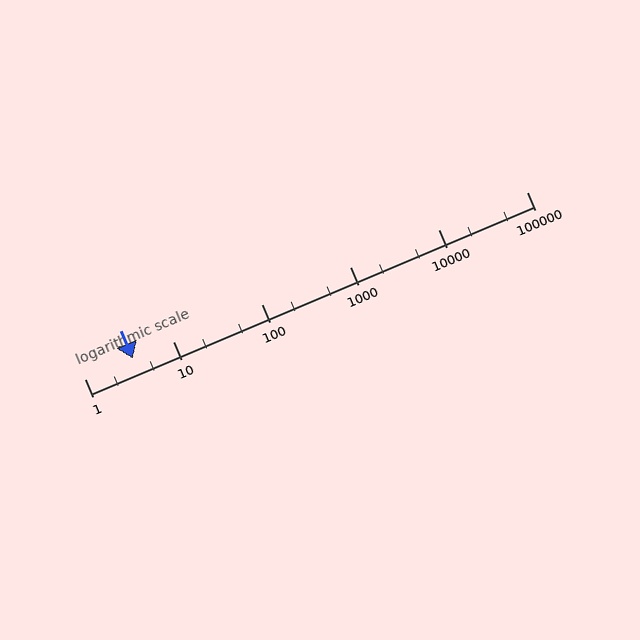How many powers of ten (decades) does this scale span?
The scale spans 5 decades, from 1 to 100000.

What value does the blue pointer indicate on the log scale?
The pointer indicates approximately 3.5.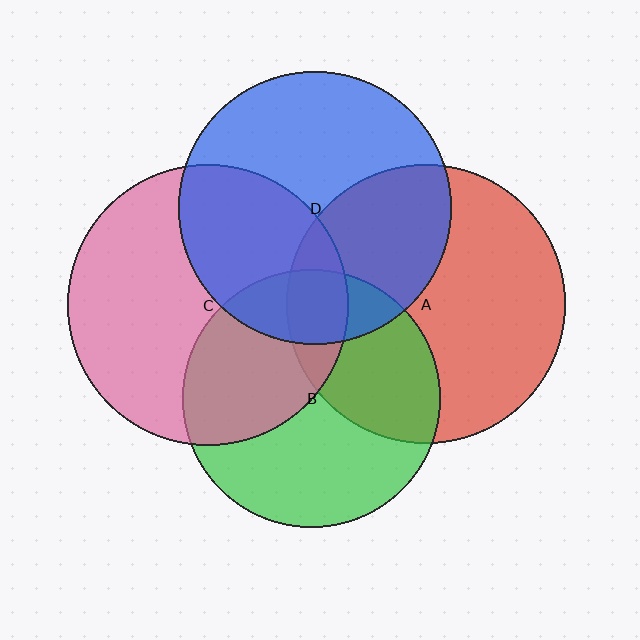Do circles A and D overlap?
Yes.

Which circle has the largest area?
Circle C (pink).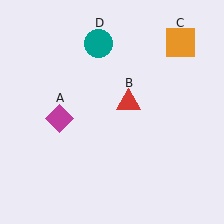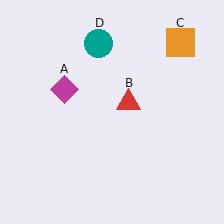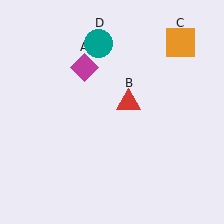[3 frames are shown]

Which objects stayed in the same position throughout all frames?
Red triangle (object B) and orange square (object C) and teal circle (object D) remained stationary.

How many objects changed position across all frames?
1 object changed position: magenta diamond (object A).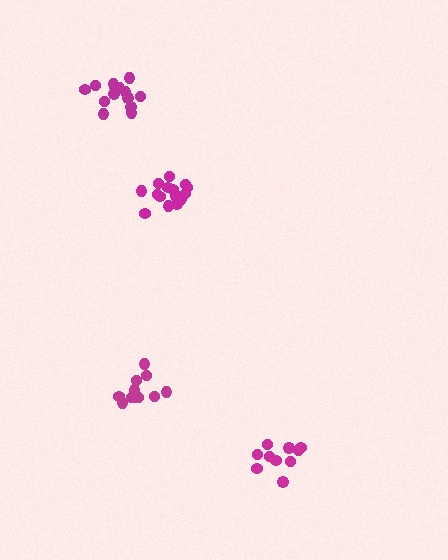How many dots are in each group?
Group 1: 10 dots, Group 2: 12 dots, Group 3: 14 dots, Group 4: 15 dots (51 total).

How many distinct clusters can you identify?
There are 4 distinct clusters.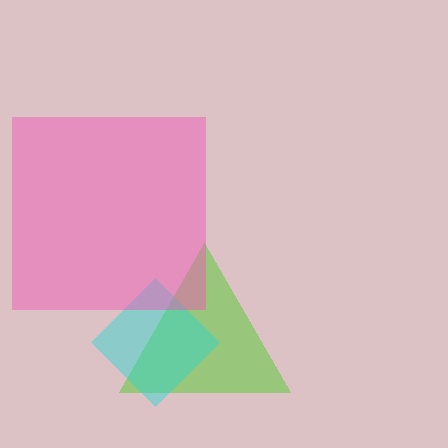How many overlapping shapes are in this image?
There are 3 overlapping shapes in the image.